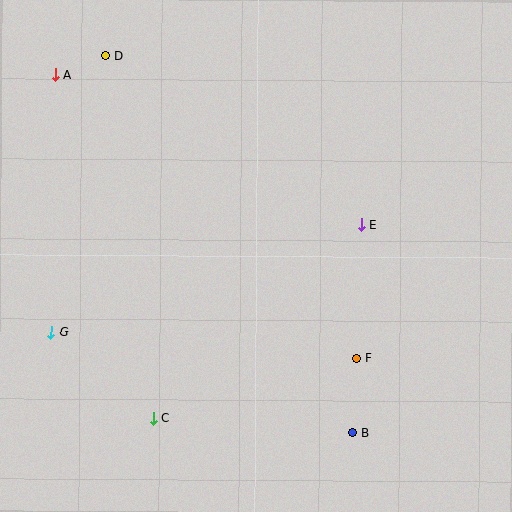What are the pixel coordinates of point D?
Point D is at (106, 56).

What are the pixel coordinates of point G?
Point G is at (51, 332).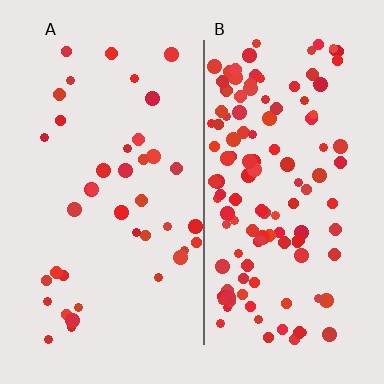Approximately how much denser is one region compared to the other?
Approximately 3.2× — region B over region A.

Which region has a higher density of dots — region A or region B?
B (the right).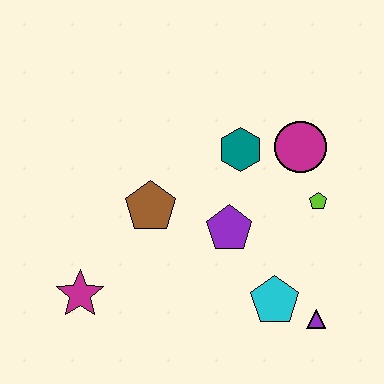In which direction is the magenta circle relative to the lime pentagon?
The magenta circle is above the lime pentagon.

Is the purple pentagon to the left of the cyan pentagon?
Yes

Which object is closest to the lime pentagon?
The magenta circle is closest to the lime pentagon.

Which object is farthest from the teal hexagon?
The magenta star is farthest from the teal hexagon.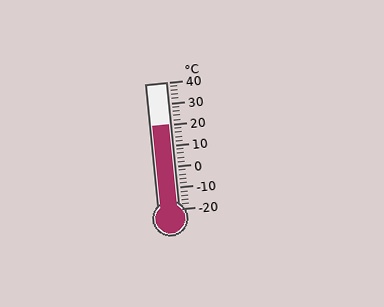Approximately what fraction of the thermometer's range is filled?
The thermometer is filled to approximately 65% of its range.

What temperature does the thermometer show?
The thermometer shows approximately 20°C.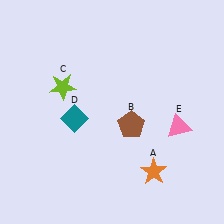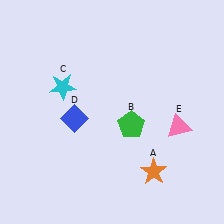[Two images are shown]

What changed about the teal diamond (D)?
In Image 1, D is teal. In Image 2, it changed to blue.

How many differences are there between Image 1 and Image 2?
There are 3 differences between the two images.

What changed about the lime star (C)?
In Image 1, C is lime. In Image 2, it changed to cyan.